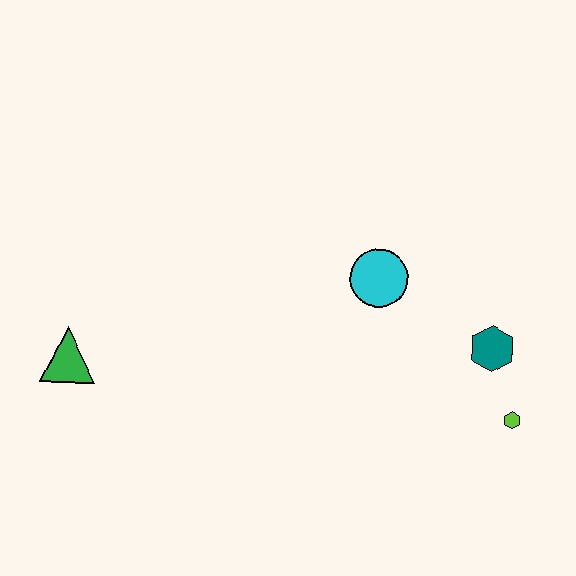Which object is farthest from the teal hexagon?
The green triangle is farthest from the teal hexagon.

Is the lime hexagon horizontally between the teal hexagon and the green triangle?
No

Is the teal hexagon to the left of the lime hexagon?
Yes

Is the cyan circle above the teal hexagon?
Yes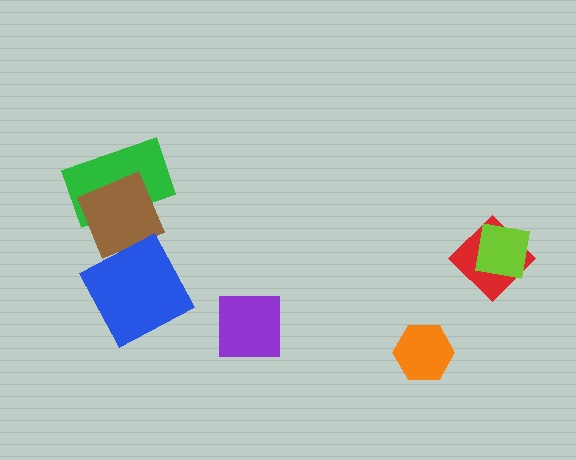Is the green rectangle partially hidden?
Yes, it is partially covered by another shape.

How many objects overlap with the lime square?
1 object overlaps with the lime square.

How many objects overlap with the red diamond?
1 object overlaps with the red diamond.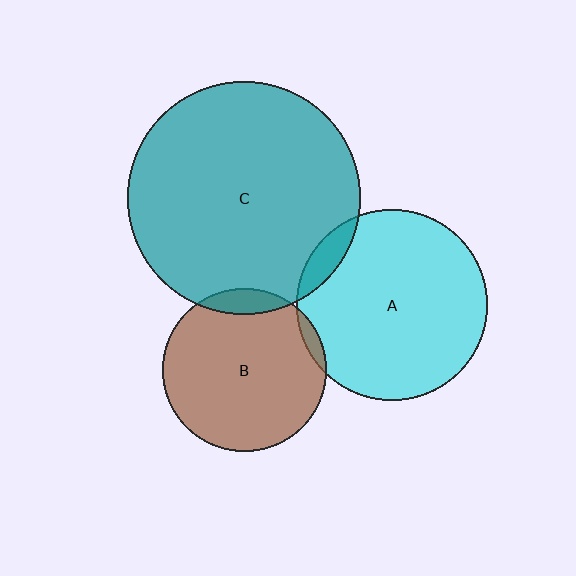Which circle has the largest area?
Circle C (teal).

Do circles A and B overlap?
Yes.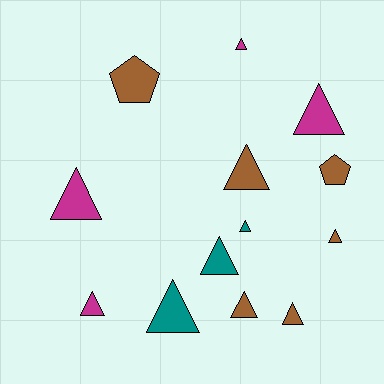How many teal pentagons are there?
There are no teal pentagons.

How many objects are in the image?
There are 13 objects.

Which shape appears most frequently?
Triangle, with 11 objects.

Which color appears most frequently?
Brown, with 6 objects.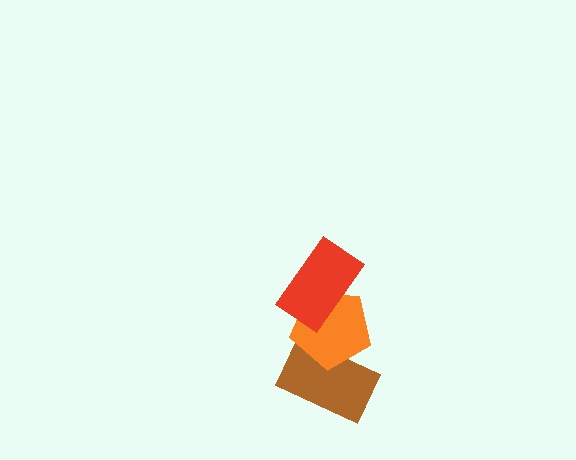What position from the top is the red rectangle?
The red rectangle is 1st from the top.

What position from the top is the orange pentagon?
The orange pentagon is 2nd from the top.